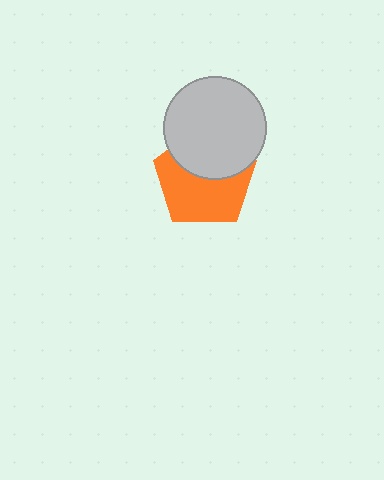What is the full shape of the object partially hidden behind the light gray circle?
The partially hidden object is an orange pentagon.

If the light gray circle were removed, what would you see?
You would see the complete orange pentagon.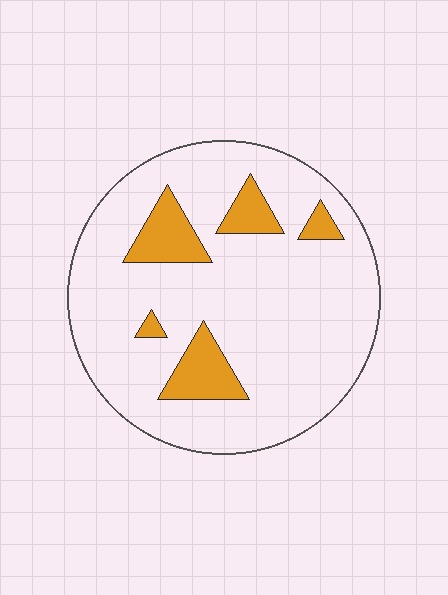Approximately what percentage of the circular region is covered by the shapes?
Approximately 15%.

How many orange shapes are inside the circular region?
5.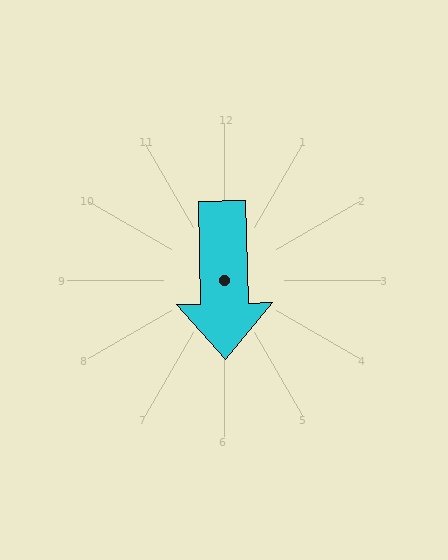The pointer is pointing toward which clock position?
Roughly 6 o'clock.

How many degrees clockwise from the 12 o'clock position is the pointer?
Approximately 179 degrees.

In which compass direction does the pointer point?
South.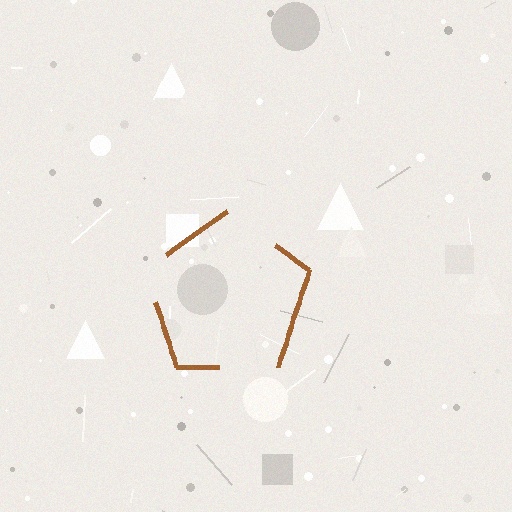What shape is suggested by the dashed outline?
The dashed outline suggests a pentagon.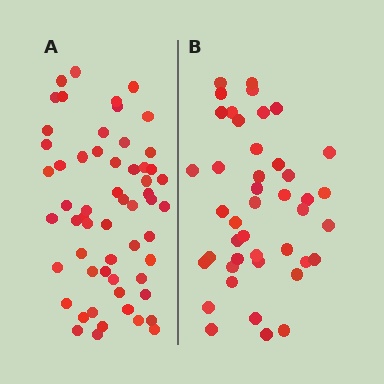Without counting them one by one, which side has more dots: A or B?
Region A (the left region) has more dots.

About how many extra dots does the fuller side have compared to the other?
Region A has approximately 15 more dots than region B.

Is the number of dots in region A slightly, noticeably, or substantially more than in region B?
Region A has noticeably more, but not dramatically so. The ratio is roughly 1.3 to 1.